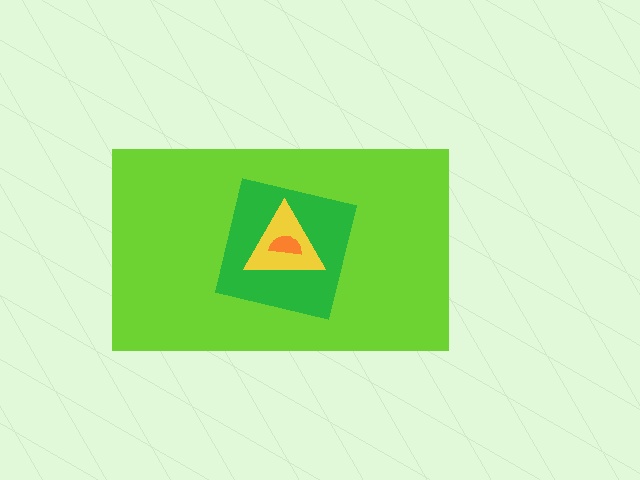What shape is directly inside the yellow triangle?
The orange semicircle.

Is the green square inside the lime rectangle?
Yes.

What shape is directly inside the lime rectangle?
The green square.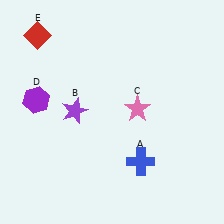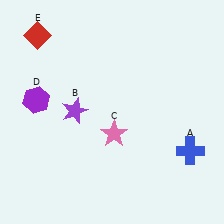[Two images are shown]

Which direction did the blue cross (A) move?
The blue cross (A) moved right.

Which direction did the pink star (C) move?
The pink star (C) moved down.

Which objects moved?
The objects that moved are: the blue cross (A), the pink star (C).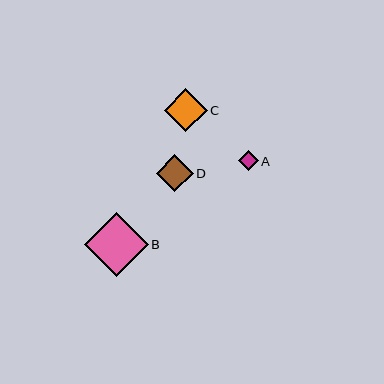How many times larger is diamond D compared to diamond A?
Diamond D is approximately 1.8 times the size of diamond A.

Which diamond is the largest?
Diamond B is the largest with a size of approximately 64 pixels.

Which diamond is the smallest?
Diamond A is the smallest with a size of approximately 20 pixels.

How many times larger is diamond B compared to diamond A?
Diamond B is approximately 3.2 times the size of diamond A.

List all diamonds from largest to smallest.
From largest to smallest: B, C, D, A.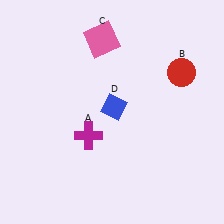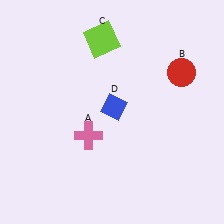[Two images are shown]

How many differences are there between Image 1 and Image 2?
There are 2 differences between the two images.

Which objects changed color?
A changed from magenta to pink. C changed from pink to lime.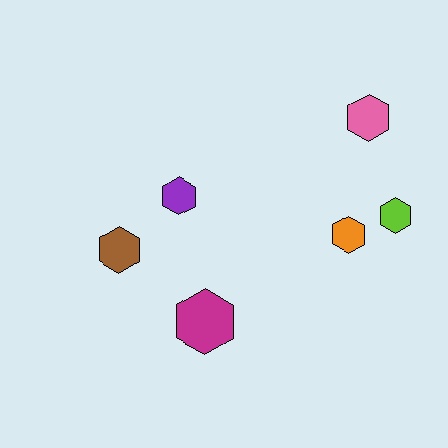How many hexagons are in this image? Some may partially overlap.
There are 6 hexagons.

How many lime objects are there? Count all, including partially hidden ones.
There is 1 lime object.